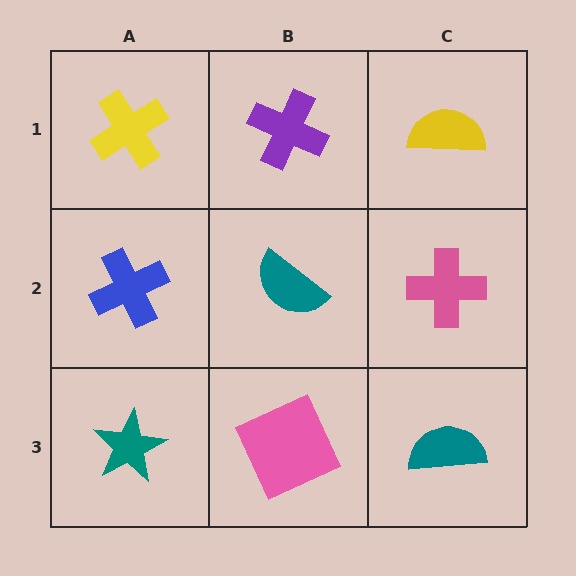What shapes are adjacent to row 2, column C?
A yellow semicircle (row 1, column C), a teal semicircle (row 3, column C), a teal semicircle (row 2, column B).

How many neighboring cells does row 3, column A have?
2.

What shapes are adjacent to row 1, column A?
A blue cross (row 2, column A), a purple cross (row 1, column B).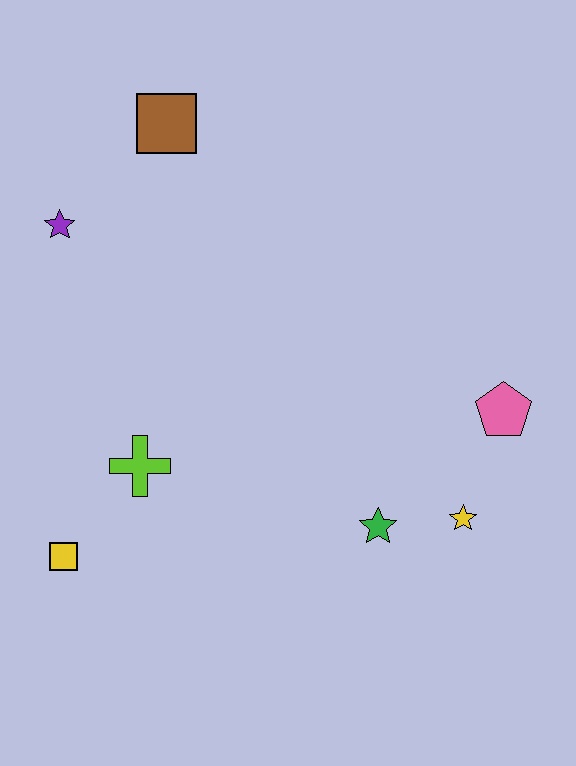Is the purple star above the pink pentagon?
Yes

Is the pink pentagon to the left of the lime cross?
No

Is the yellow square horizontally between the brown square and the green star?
No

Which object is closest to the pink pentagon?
The yellow star is closest to the pink pentagon.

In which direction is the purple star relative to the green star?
The purple star is to the left of the green star.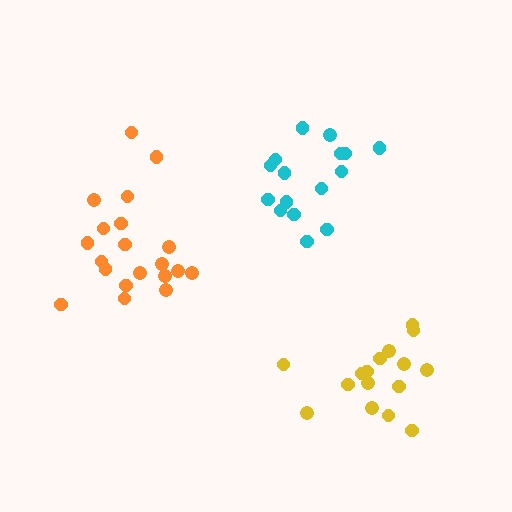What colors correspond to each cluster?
The clusters are colored: cyan, orange, yellow.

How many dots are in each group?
Group 1: 16 dots, Group 2: 20 dots, Group 3: 16 dots (52 total).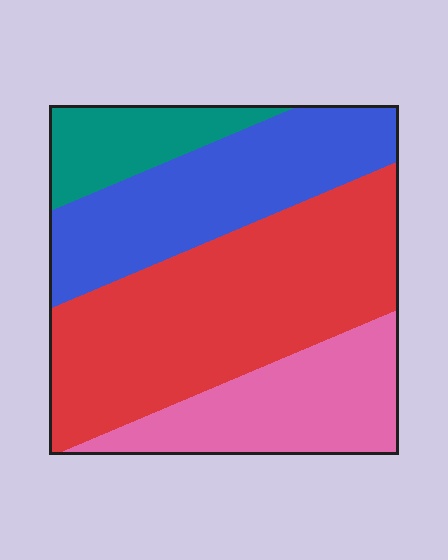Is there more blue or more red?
Red.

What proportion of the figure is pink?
Pink takes up less than a quarter of the figure.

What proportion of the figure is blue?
Blue takes up between a sixth and a third of the figure.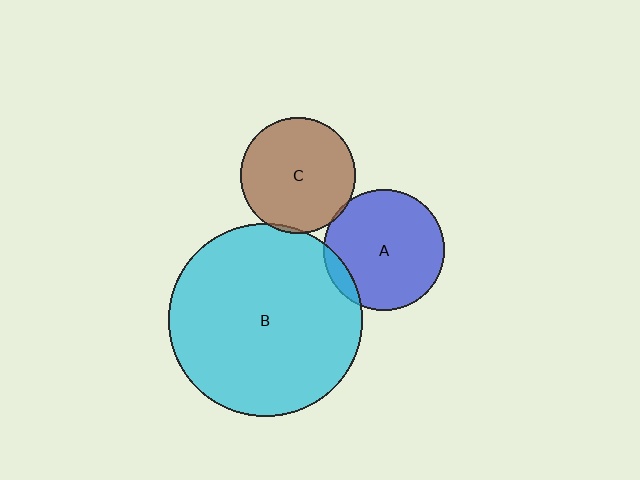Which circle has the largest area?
Circle B (cyan).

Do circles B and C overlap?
Yes.